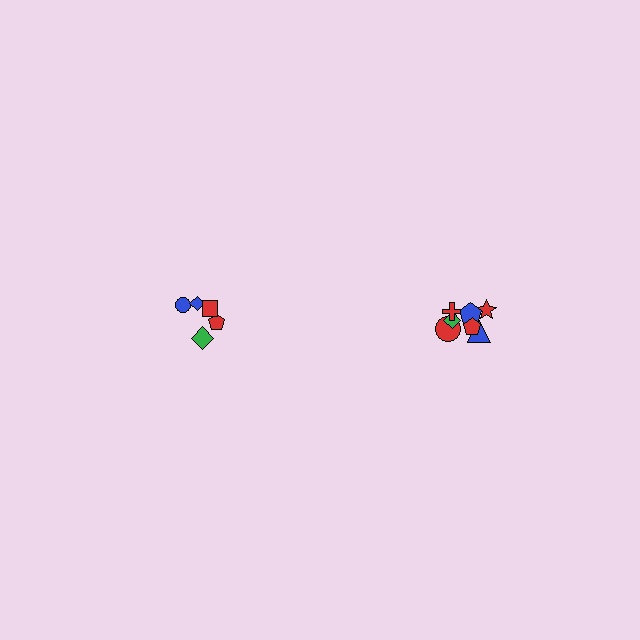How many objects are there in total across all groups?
There are 12 objects.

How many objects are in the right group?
There are 7 objects.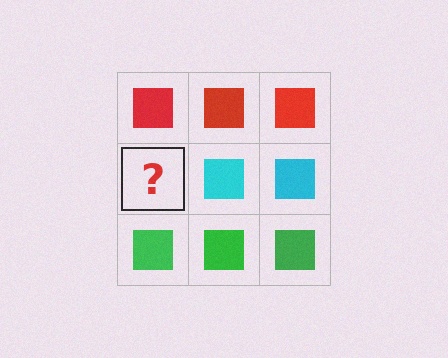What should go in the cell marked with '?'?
The missing cell should contain a cyan square.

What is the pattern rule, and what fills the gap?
The rule is that each row has a consistent color. The gap should be filled with a cyan square.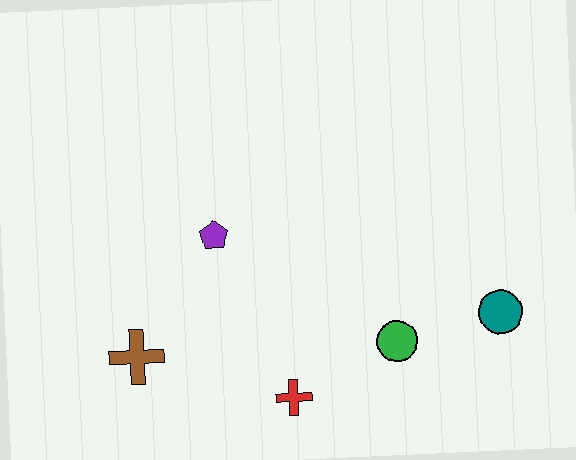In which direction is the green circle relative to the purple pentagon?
The green circle is to the right of the purple pentagon.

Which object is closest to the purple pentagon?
The brown cross is closest to the purple pentagon.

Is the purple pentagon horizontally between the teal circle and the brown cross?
Yes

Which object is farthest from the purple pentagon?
The teal circle is farthest from the purple pentagon.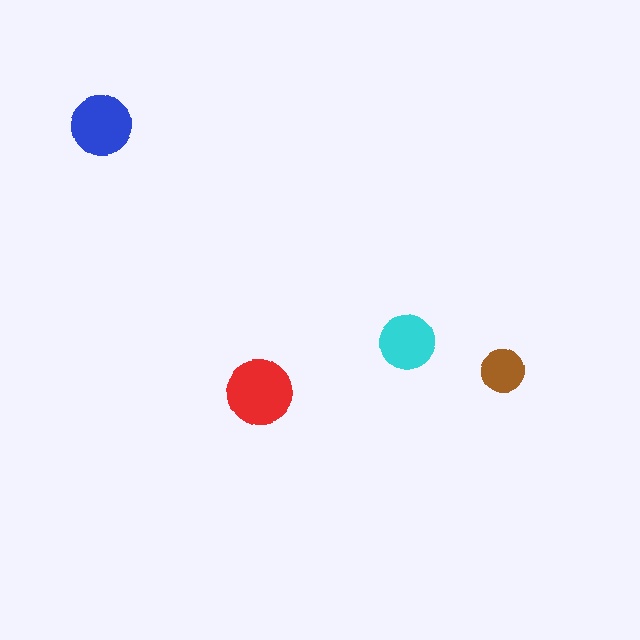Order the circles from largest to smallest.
the red one, the blue one, the cyan one, the brown one.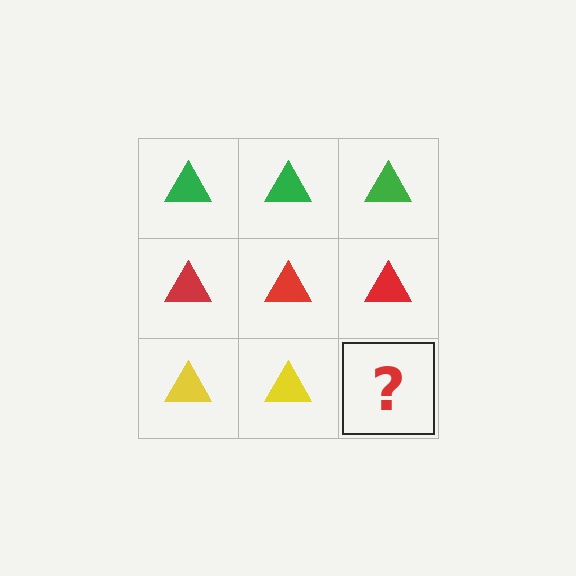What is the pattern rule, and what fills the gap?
The rule is that each row has a consistent color. The gap should be filled with a yellow triangle.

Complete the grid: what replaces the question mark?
The question mark should be replaced with a yellow triangle.